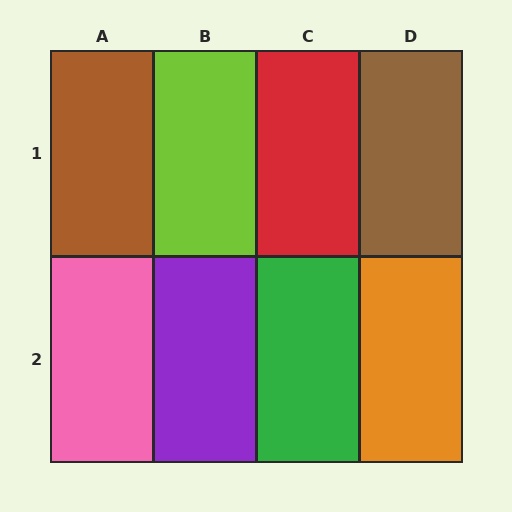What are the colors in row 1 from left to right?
Brown, lime, red, brown.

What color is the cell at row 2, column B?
Purple.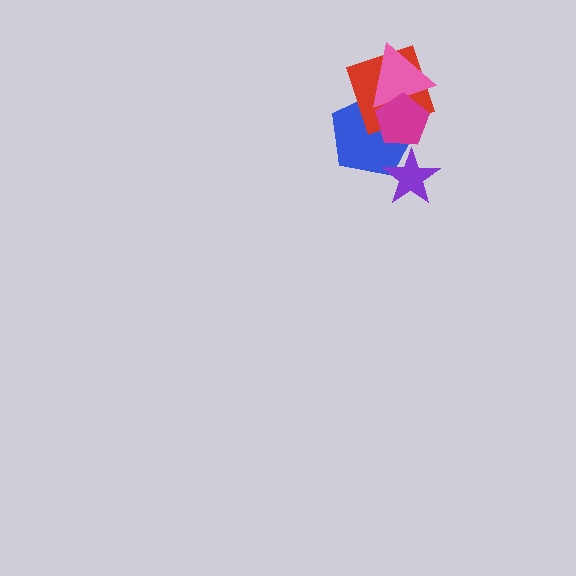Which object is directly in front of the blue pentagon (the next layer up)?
The red diamond is directly in front of the blue pentagon.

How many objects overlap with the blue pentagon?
4 objects overlap with the blue pentagon.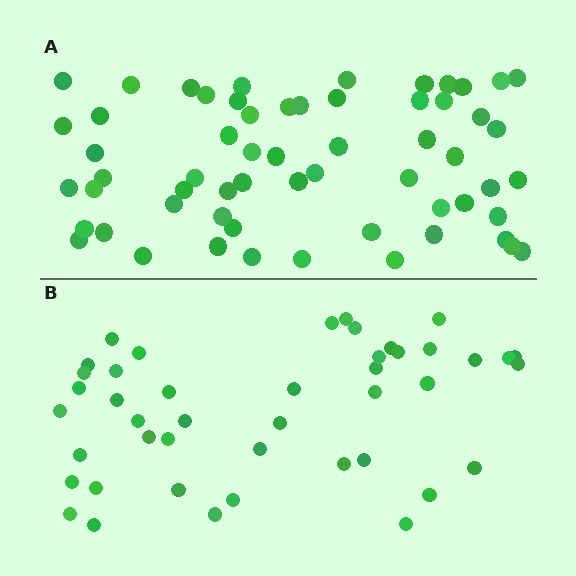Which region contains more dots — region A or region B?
Region A (the top region) has more dots.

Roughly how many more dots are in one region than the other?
Region A has approximately 15 more dots than region B.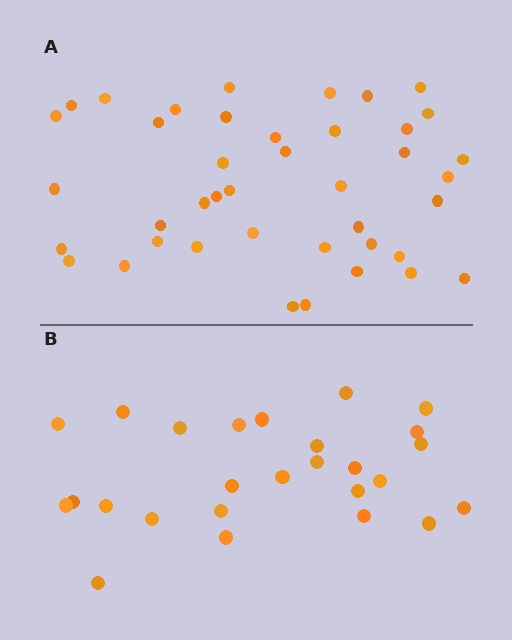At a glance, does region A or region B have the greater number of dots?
Region A (the top region) has more dots.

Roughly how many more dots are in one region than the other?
Region A has approximately 15 more dots than region B.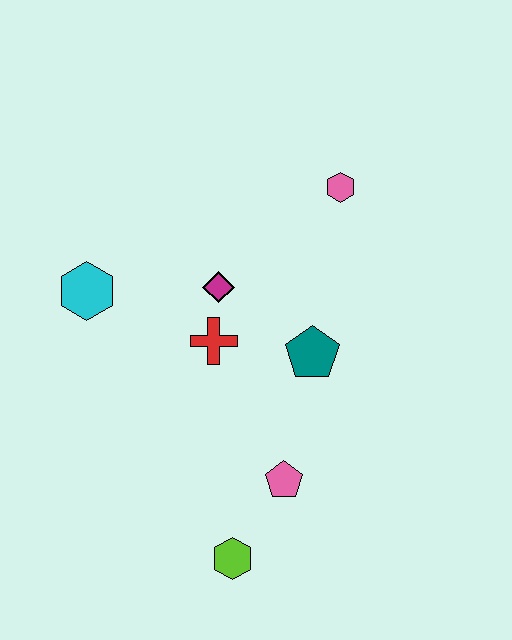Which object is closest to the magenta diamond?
The red cross is closest to the magenta diamond.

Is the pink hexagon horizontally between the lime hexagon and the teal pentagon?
No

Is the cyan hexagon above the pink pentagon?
Yes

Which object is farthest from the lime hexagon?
The pink hexagon is farthest from the lime hexagon.